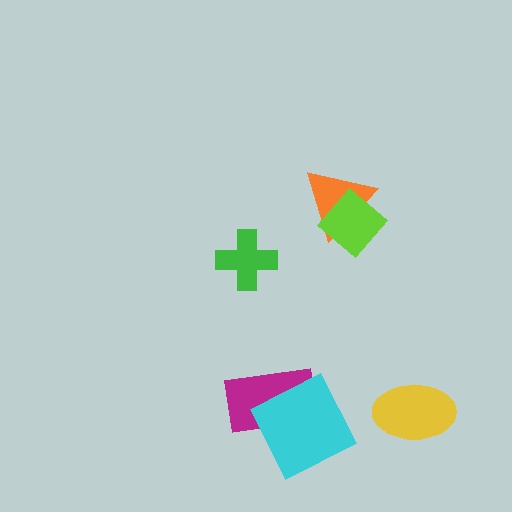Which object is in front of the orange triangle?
The lime diamond is in front of the orange triangle.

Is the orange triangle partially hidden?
Yes, it is partially covered by another shape.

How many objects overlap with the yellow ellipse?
0 objects overlap with the yellow ellipse.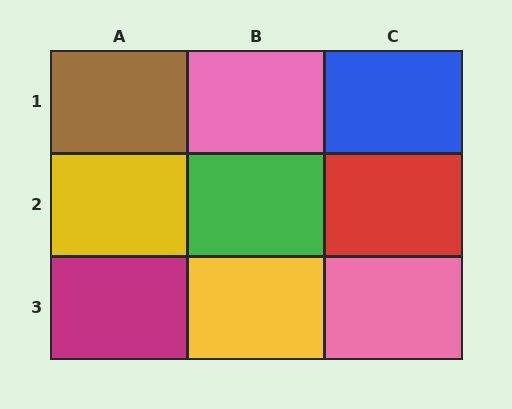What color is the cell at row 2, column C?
Red.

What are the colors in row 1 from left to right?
Brown, pink, blue.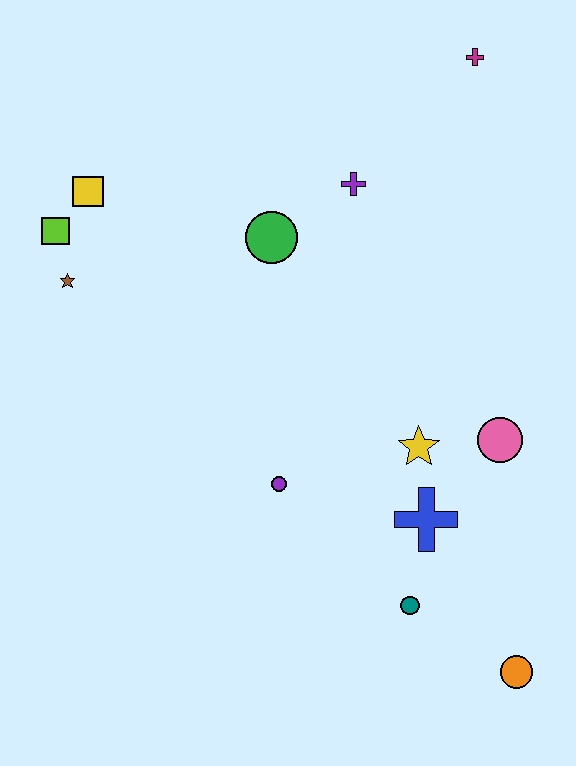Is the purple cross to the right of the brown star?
Yes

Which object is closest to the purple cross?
The green circle is closest to the purple cross.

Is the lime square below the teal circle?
No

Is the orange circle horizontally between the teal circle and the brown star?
No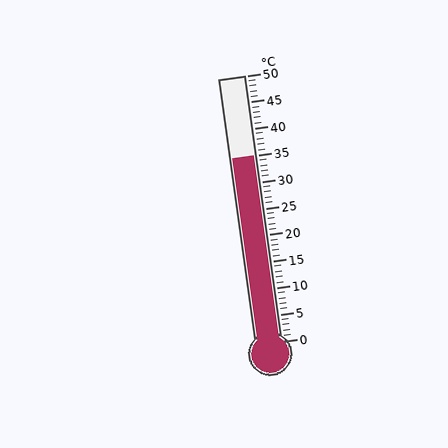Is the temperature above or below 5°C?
The temperature is above 5°C.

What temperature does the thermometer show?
The thermometer shows approximately 35°C.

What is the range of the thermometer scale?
The thermometer scale ranges from 0°C to 50°C.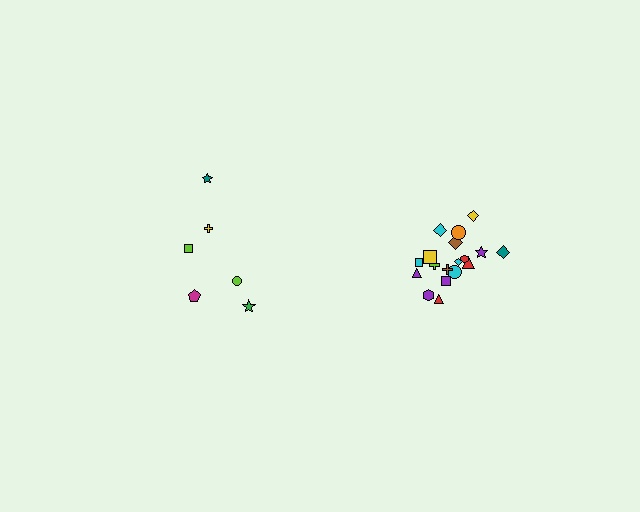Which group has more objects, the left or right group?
The right group.